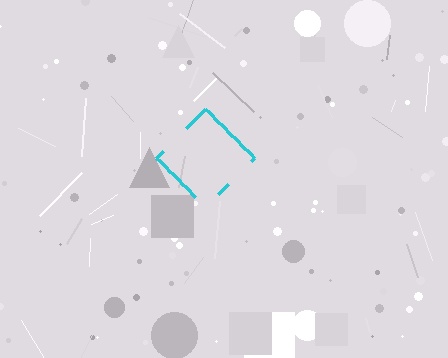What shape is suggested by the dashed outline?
The dashed outline suggests a diamond.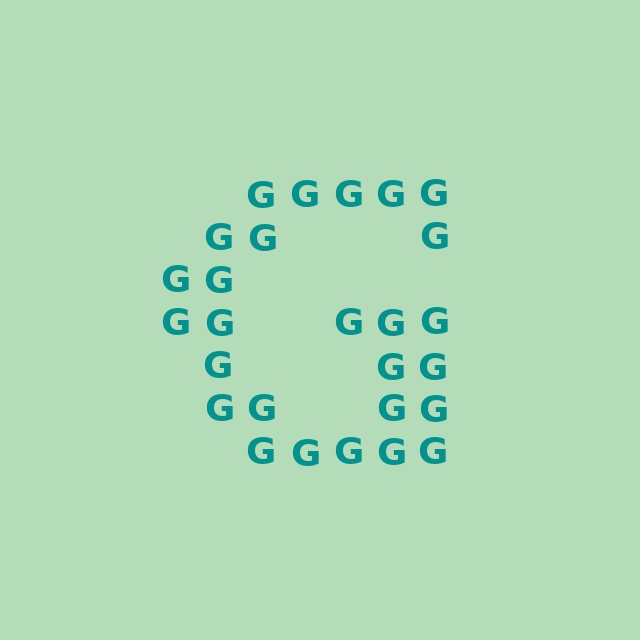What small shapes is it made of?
It is made of small letter G's.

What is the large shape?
The large shape is the letter G.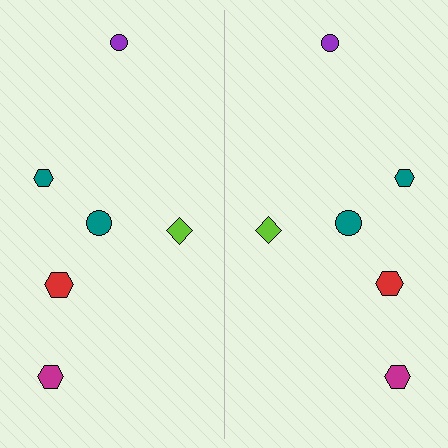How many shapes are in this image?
There are 12 shapes in this image.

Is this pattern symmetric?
Yes, this pattern has bilateral (reflection) symmetry.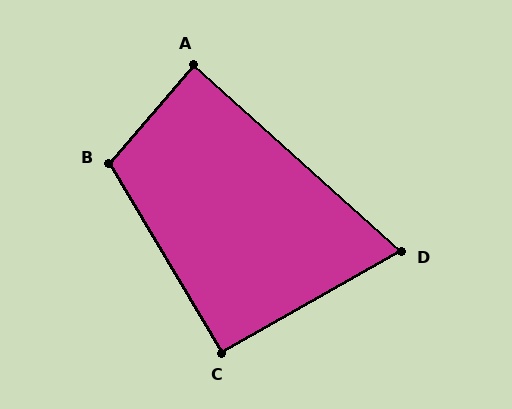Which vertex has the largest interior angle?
B, at approximately 108 degrees.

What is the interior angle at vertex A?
Approximately 89 degrees (approximately right).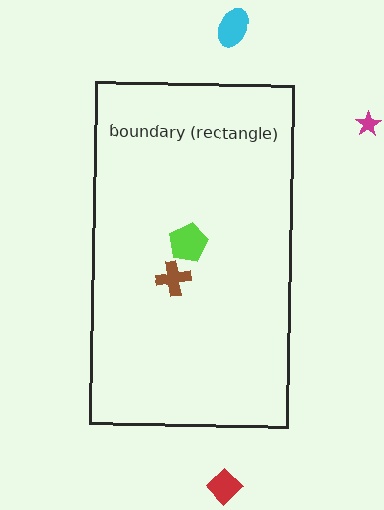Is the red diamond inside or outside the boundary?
Outside.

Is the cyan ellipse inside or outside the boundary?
Outside.